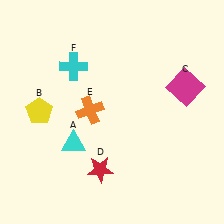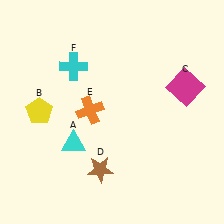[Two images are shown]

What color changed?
The star (D) changed from red in Image 1 to brown in Image 2.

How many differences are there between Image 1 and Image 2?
There is 1 difference between the two images.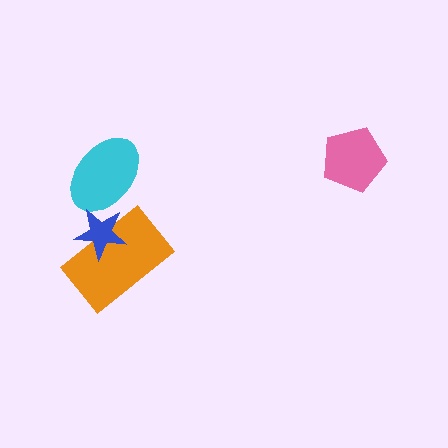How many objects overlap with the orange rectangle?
1 object overlaps with the orange rectangle.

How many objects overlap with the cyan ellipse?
1 object overlaps with the cyan ellipse.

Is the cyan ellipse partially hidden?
Yes, it is partially covered by another shape.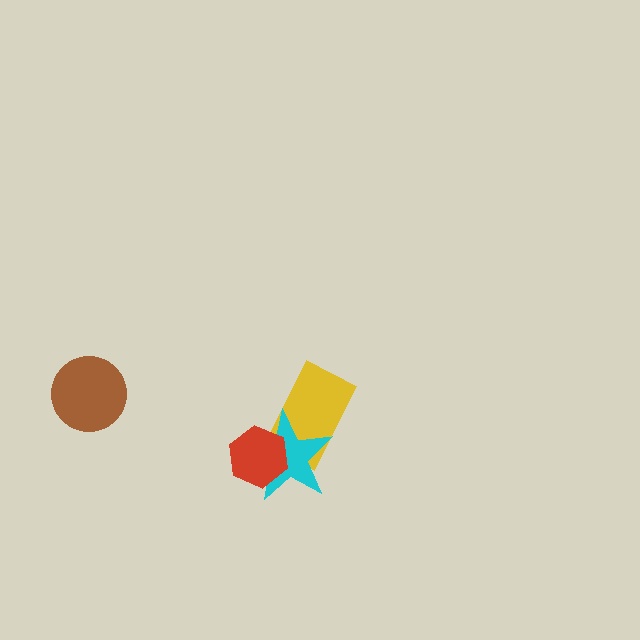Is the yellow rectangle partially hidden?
Yes, it is partially covered by another shape.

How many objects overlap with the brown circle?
0 objects overlap with the brown circle.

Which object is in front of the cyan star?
The red hexagon is in front of the cyan star.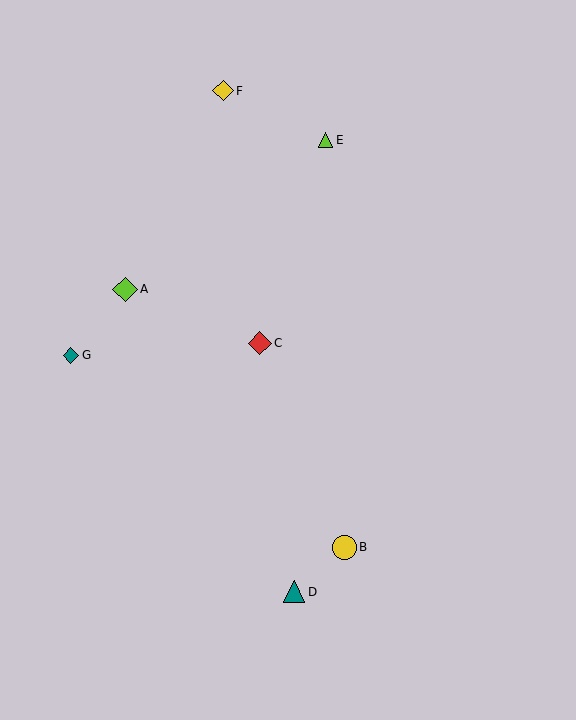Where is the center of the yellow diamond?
The center of the yellow diamond is at (223, 91).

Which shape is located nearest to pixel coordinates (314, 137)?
The lime triangle (labeled E) at (326, 140) is nearest to that location.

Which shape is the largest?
The lime diamond (labeled A) is the largest.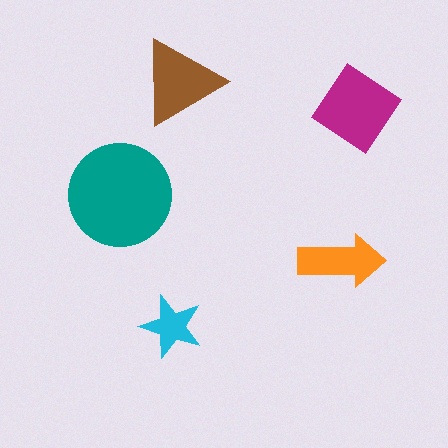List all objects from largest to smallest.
The teal circle, the magenta diamond, the brown triangle, the orange arrow, the cyan star.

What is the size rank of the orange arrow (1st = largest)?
4th.